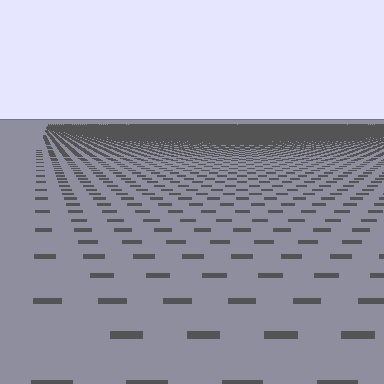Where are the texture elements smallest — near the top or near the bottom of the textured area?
Near the top.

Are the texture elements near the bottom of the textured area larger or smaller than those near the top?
Larger. Near the bottom, elements are closer to the viewer and appear at a bigger on-screen size.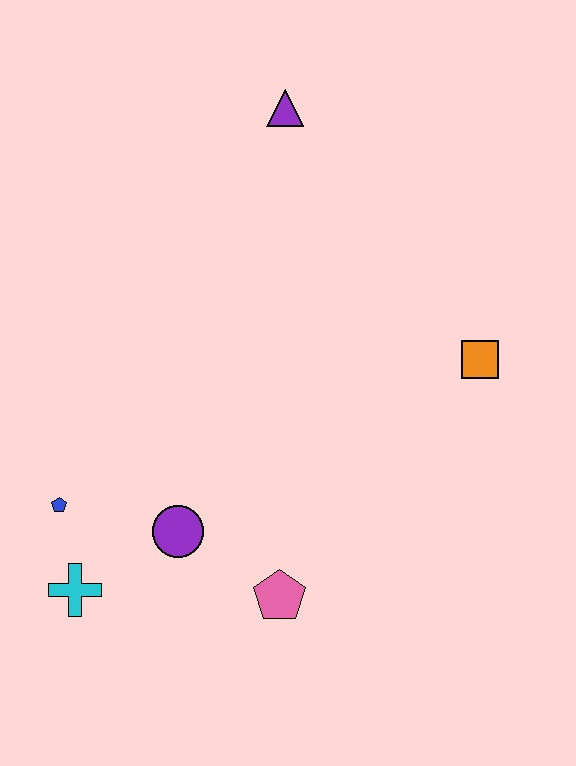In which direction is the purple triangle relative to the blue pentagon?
The purple triangle is above the blue pentagon.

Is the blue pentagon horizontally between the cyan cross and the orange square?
No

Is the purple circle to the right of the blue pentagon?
Yes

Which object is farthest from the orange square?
The cyan cross is farthest from the orange square.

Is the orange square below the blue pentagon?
No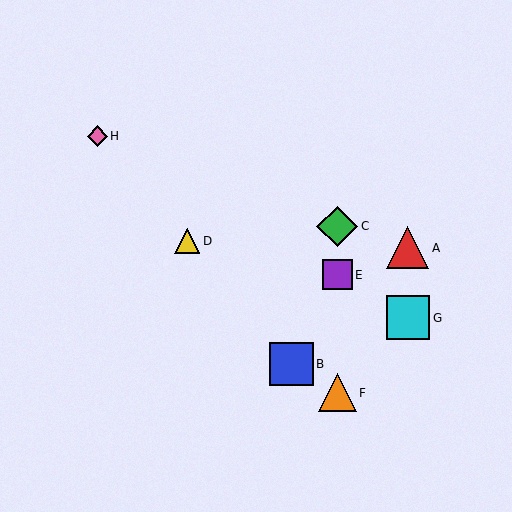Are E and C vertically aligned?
Yes, both are at x≈337.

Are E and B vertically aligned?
No, E is at x≈337 and B is at x≈292.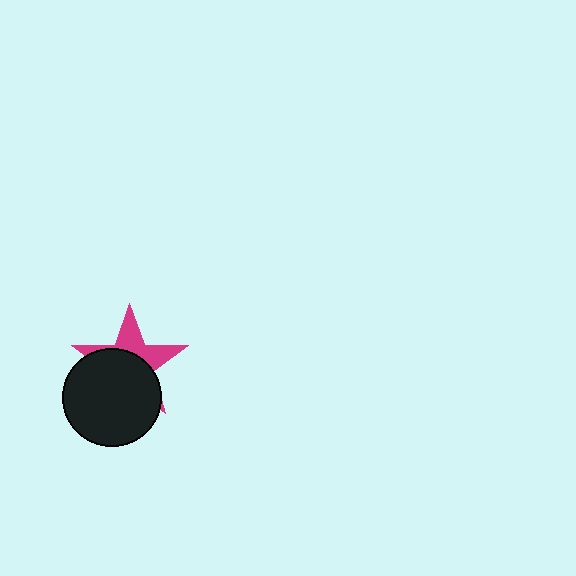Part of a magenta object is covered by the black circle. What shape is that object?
It is a star.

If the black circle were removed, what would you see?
You would see the complete magenta star.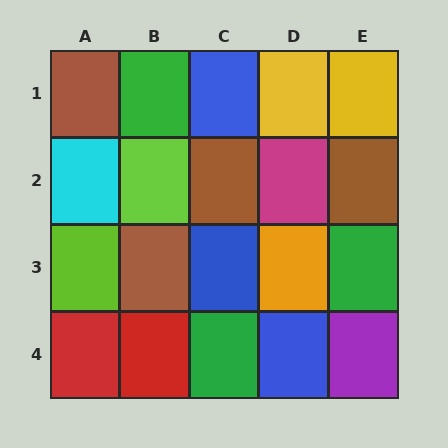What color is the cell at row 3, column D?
Orange.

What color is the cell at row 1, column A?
Brown.